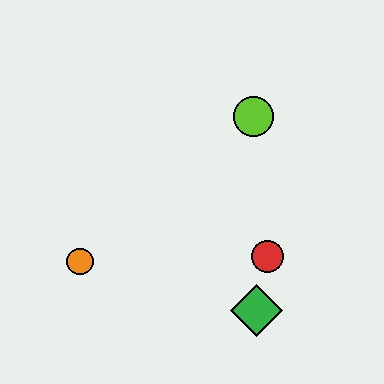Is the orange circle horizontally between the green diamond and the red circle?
No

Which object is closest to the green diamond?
The red circle is closest to the green diamond.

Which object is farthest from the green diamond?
The lime circle is farthest from the green diamond.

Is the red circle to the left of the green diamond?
No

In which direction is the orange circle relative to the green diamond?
The orange circle is to the left of the green diamond.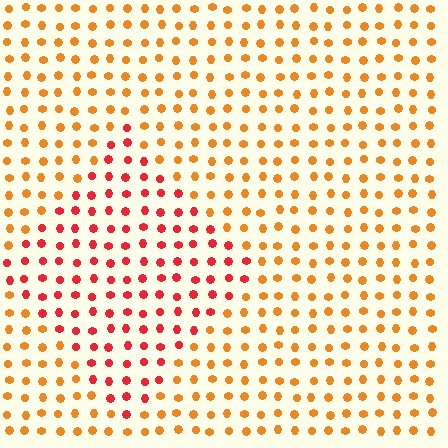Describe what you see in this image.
The image is filled with small orange elements in a uniform arrangement. A diamond-shaped region is visible where the elements are tinted to a slightly different hue, forming a subtle color boundary.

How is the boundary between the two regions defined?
The boundary is defined purely by a slight shift in hue (about 36 degrees). Spacing, size, and orientation are identical on both sides.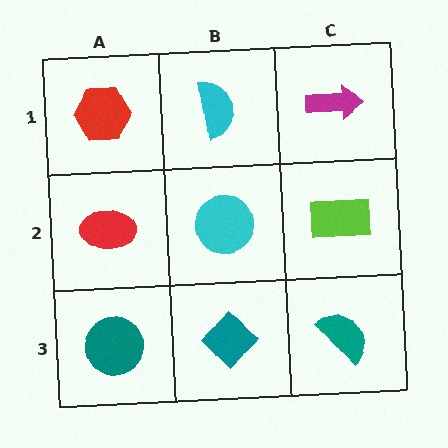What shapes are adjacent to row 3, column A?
A red ellipse (row 2, column A), a teal diamond (row 3, column B).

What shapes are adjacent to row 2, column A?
A red hexagon (row 1, column A), a teal circle (row 3, column A), a cyan circle (row 2, column B).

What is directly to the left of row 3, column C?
A teal diamond.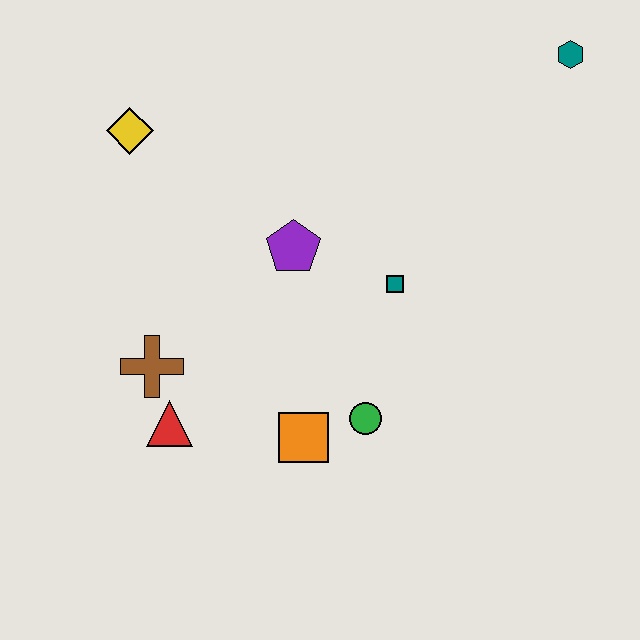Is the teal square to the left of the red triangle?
No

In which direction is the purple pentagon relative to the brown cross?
The purple pentagon is to the right of the brown cross.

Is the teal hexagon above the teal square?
Yes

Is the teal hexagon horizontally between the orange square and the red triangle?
No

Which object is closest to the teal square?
The purple pentagon is closest to the teal square.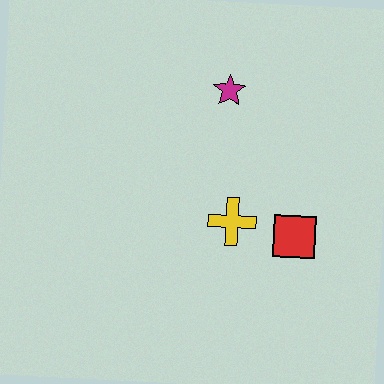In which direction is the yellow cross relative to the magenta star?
The yellow cross is below the magenta star.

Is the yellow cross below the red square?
No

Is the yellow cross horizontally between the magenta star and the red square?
Yes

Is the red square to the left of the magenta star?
No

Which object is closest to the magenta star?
The yellow cross is closest to the magenta star.